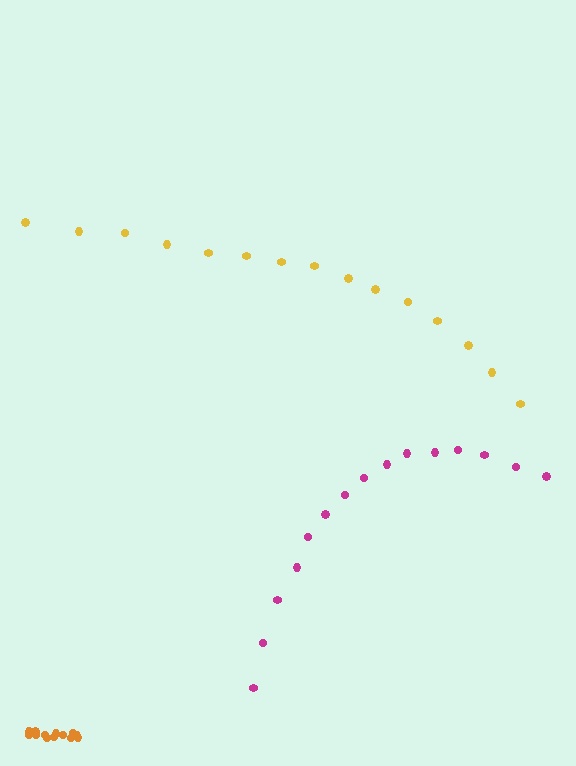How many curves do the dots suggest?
There are 3 distinct paths.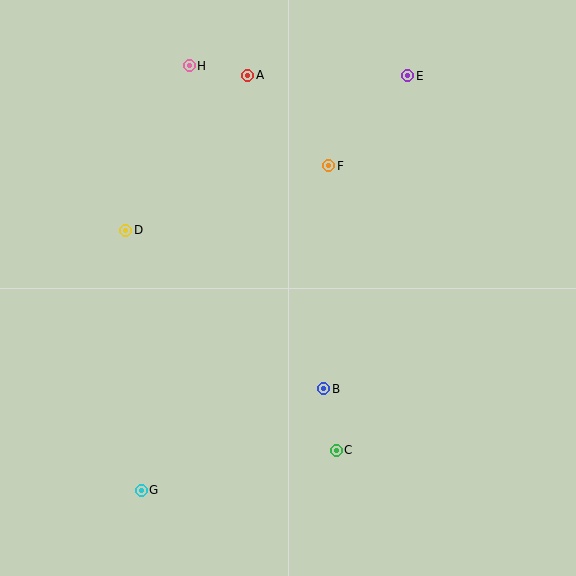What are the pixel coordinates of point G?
Point G is at (141, 490).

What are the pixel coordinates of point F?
Point F is at (329, 166).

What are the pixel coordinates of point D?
Point D is at (126, 230).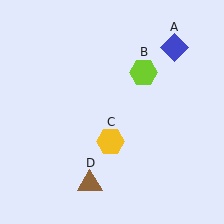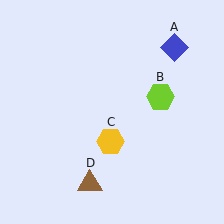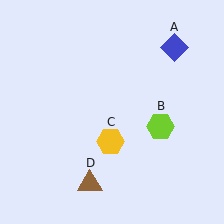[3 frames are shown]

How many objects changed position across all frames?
1 object changed position: lime hexagon (object B).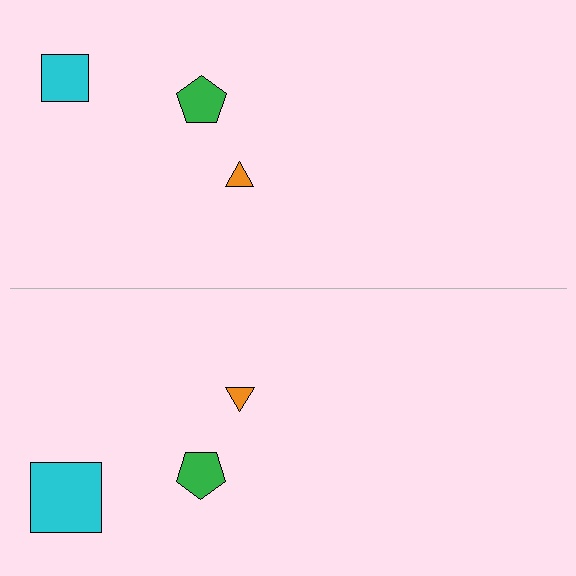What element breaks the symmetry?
The cyan square on the bottom side has a different size than its mirror counterpart.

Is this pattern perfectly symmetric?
No, the pattern is not perfectly symmetric. The cyan square on the bottom side has a different size than its mirror counterpart.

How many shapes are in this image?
There are 6 shapes in this image.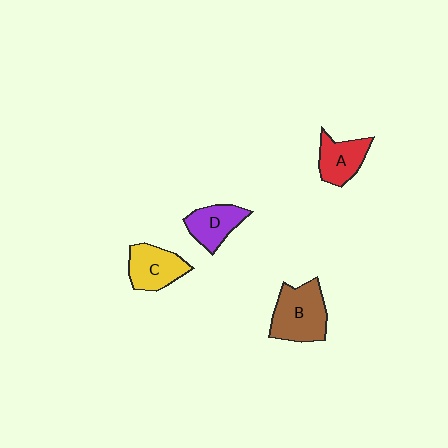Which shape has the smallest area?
Shape D (purple).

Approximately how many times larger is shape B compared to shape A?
Approximately 1.5 times.